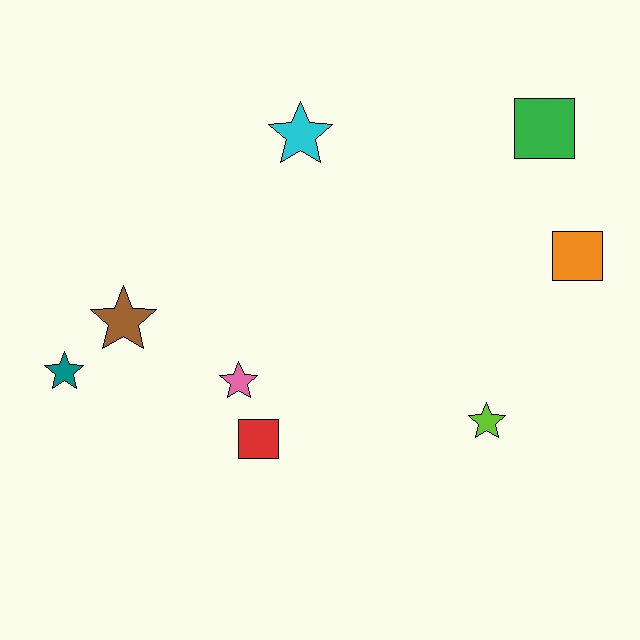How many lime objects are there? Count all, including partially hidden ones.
There is 1 lime object.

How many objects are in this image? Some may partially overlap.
There are 8 objects.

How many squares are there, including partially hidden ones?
There are 3 squares.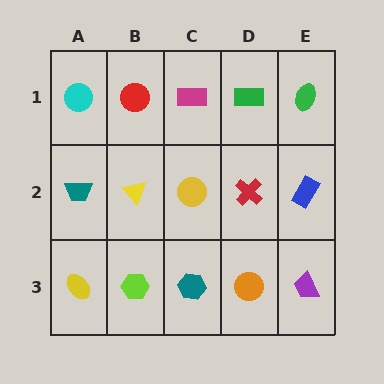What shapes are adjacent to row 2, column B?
A red circle (row 1, column B), a lime hexagon (row 3, column B), a teal trapezoid (row 2, column A), a yellow circle (row 2, column C).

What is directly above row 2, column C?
A magenta rectangle.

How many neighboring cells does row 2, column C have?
4.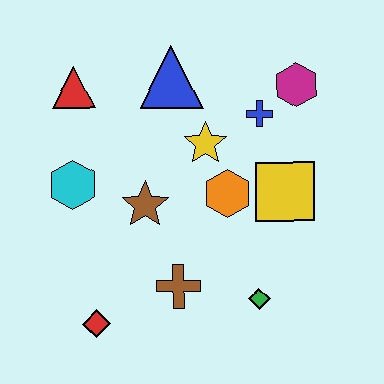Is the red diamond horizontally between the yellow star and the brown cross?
No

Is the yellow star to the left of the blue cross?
Yes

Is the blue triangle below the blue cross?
No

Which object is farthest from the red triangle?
The green diamond is farthest from the red triangle.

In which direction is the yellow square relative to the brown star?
The yellow square is to the right of the brown star.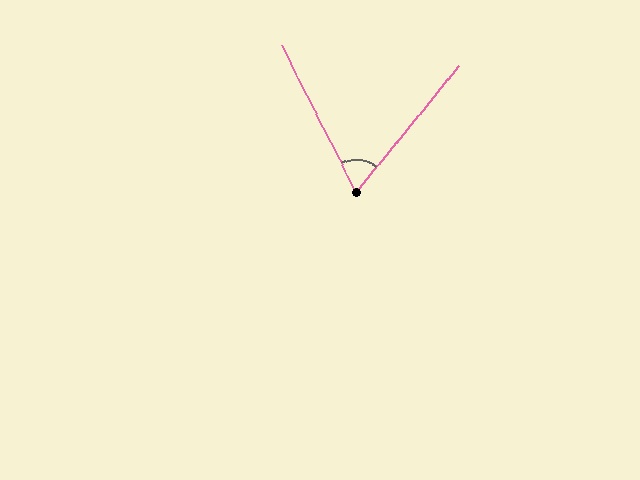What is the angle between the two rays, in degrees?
Approximately 66 degrees.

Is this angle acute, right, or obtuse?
It is acute.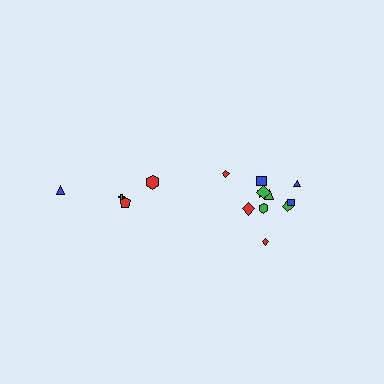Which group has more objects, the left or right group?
The right group.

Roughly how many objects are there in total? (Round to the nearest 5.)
Roughly 15 objects in total.